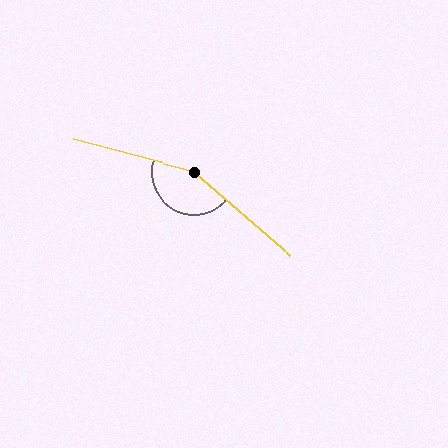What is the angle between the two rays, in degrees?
Approximately 154 degrees.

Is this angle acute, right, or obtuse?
It is obtuse.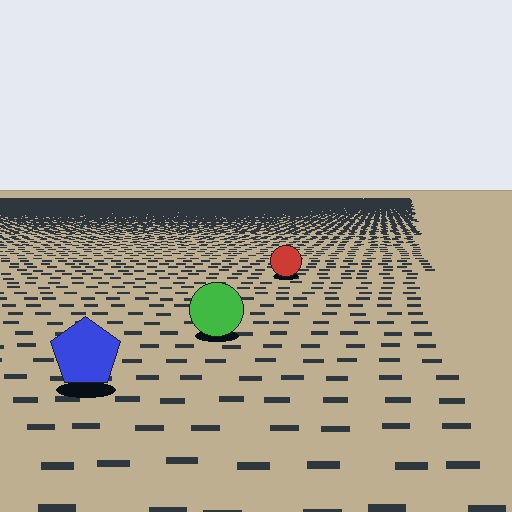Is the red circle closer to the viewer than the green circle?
No. The green circle is closer — you can tell from the texture gradient: the ground texture is coarser near it.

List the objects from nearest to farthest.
From nearest to farthest: the blue pentagon, the green circle, the red circle.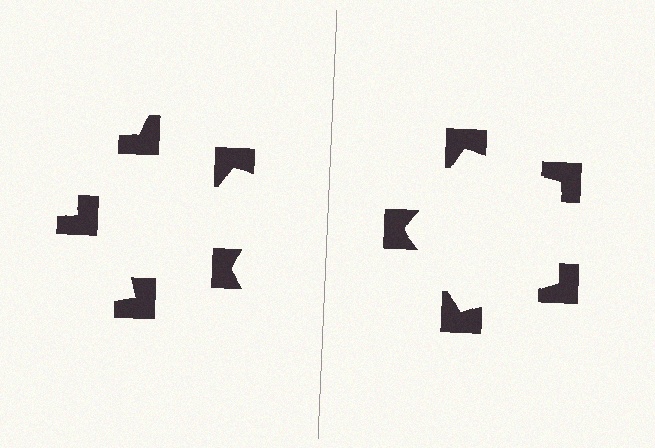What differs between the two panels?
The notched squares are positioned identically on both sides; only the wedge orientations differ. On the right they align to a pentagon; on the left they are misaligned.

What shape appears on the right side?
An illusory pentagon.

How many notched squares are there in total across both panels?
10 — 5 on each side.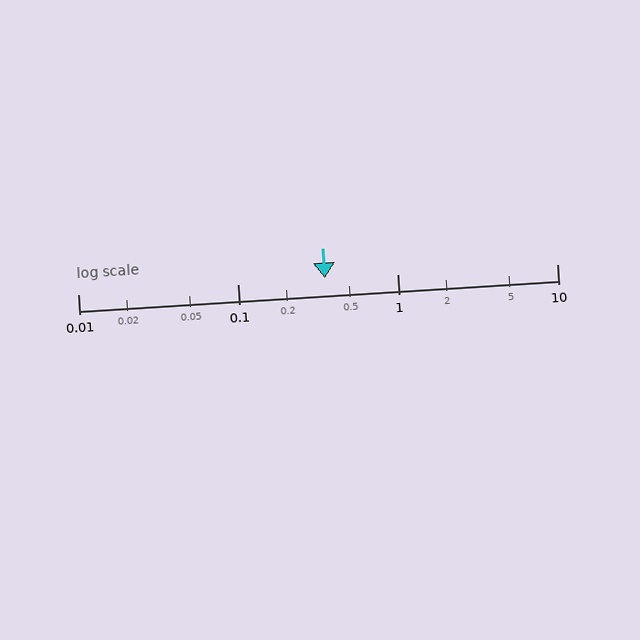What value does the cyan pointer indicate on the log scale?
The pointer indicates approximately 0.35.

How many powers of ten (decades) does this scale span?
The scale spans 3 decades, from 0.01 to 10.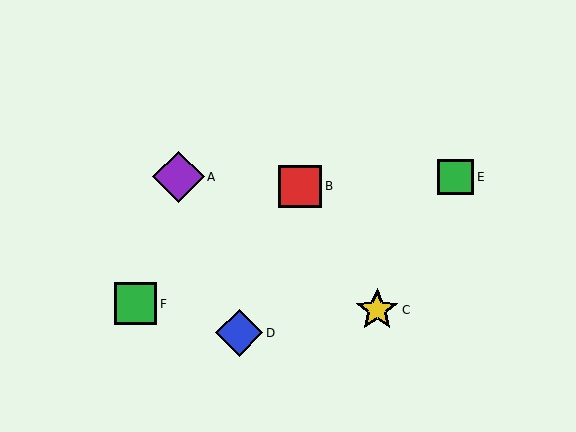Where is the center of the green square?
The center of the green square is at (456, 177).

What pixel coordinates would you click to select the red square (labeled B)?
Click at (300, 186) to select the red square B.